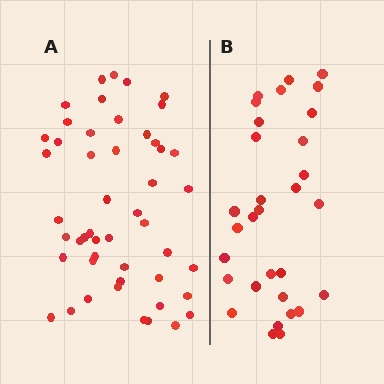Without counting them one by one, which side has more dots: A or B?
Region A (the left region) has more dots.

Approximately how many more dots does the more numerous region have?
Region A has approximately 20 more dots than region B.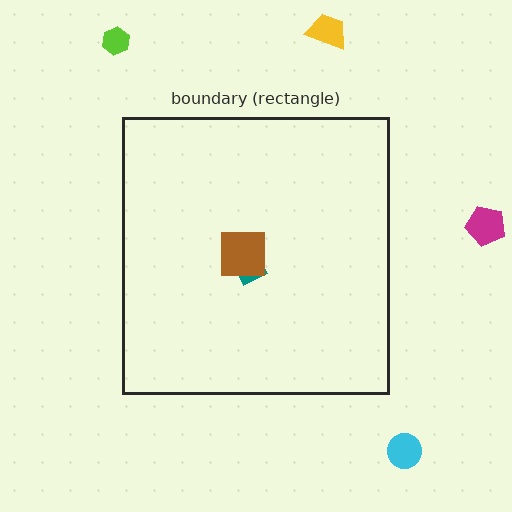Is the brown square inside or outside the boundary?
Inside.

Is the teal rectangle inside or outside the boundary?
Inside.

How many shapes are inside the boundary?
2 inside, 4 outside.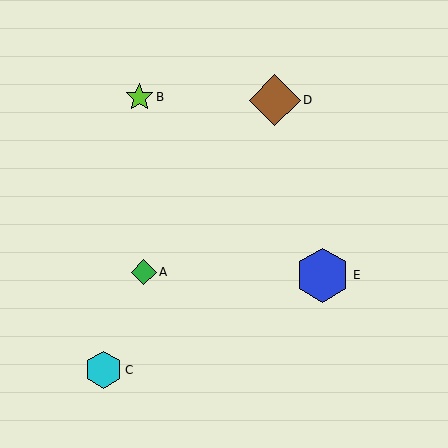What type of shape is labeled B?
Shape B is a lime star.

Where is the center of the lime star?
The center of the lime star is at (139, 97).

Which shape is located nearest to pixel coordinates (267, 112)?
The brown diamond (labeled D) at (275, 100) is nearest to that location.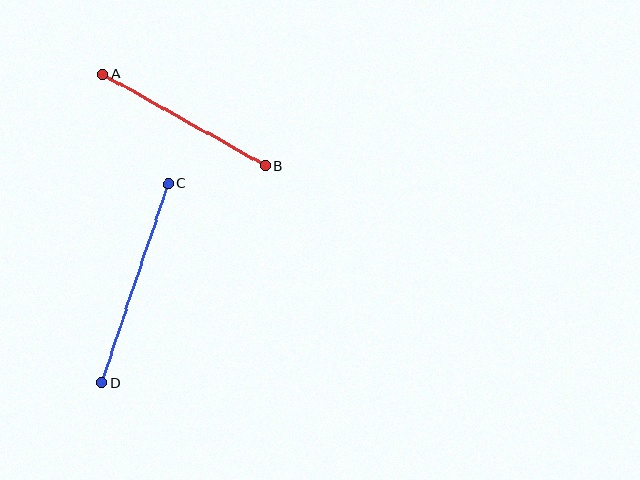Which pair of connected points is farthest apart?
Points C and D are farthest apart.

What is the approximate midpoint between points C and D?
The midpoint is at approximately (135, 283) pixels.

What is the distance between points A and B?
The distance is approximately 187 pixels.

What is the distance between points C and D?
The distance is approximately 210 pixels.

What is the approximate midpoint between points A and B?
The midpoint is at approximately (184, 120) pixels.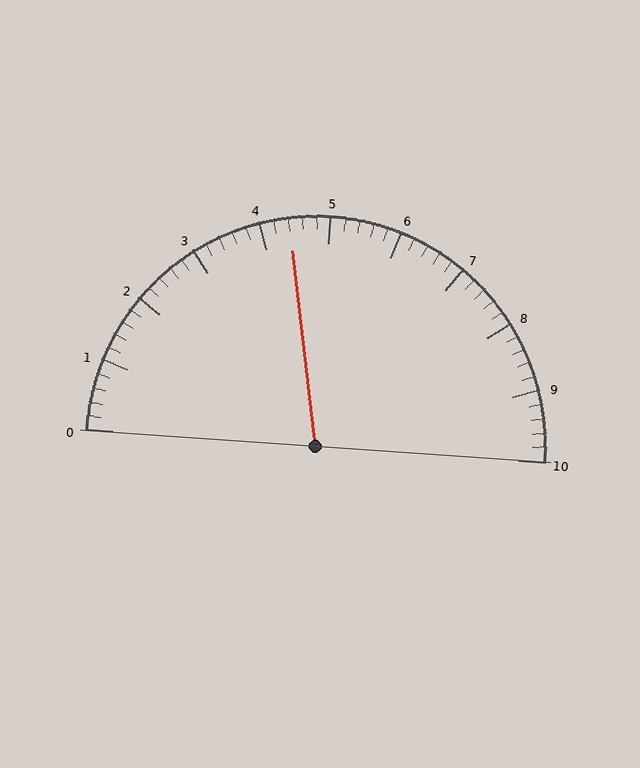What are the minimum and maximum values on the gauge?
The gauge ranges from 0 to 10.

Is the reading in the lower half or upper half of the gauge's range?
The reading is in the lower half of the range (0 to 10).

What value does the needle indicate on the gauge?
The needle indicates approximately 4.4.